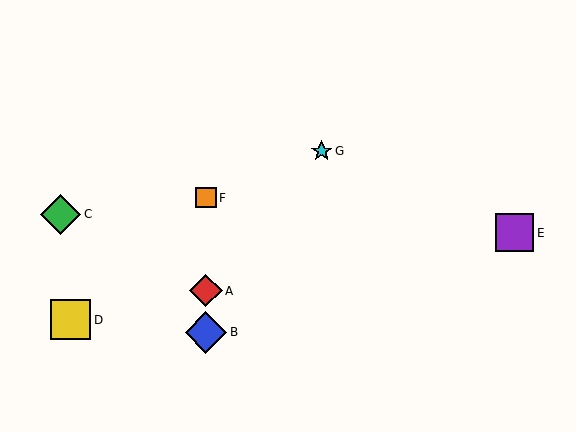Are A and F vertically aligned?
Yes, both are at x≈206.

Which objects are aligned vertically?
Objects A, B, F are aligned vertically.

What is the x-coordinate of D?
Object D is at x≈70.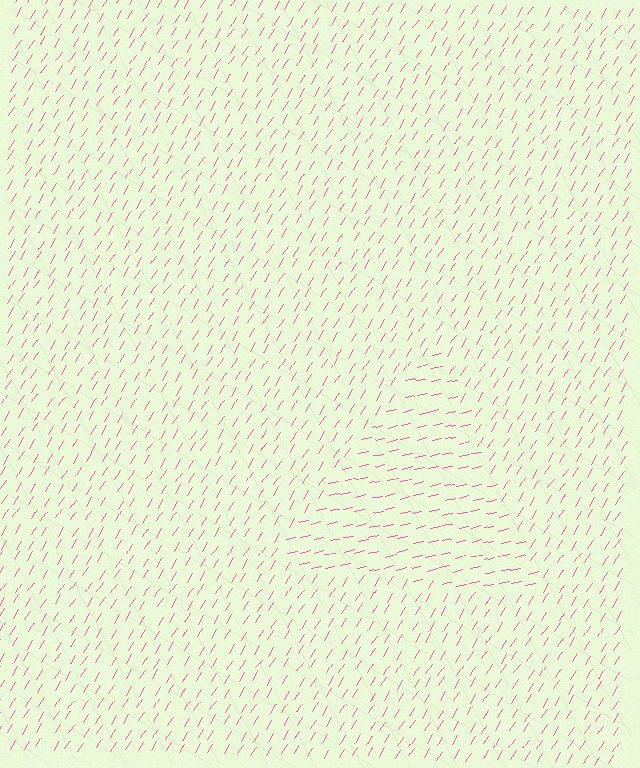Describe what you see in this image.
The image is filled with small pink line segments. A triangle region in the image has lines oriented differently from the surrounding lines, creating a visible texture boundary.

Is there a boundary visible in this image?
Yes, there is a texture boundary formed by a change in line orientation.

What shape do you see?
I see a triangle.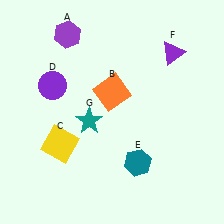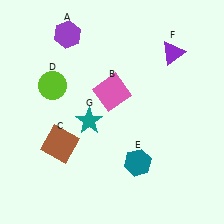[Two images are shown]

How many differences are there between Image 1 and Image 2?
There are 3 differences between the two images.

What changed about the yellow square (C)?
In Image 1, C is yellow. In Image 2, it changed to brown.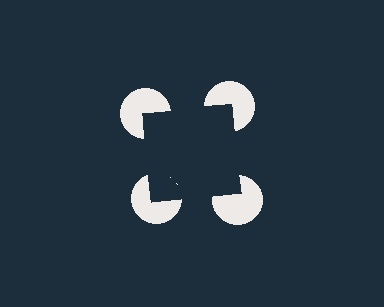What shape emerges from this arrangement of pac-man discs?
An illusory square — its edges are inferred from the aligned wedge cuts in the pac-man discs, not physically drawn.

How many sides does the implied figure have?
4 sides.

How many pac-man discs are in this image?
There are 4 — one at each vertex of the illusory square.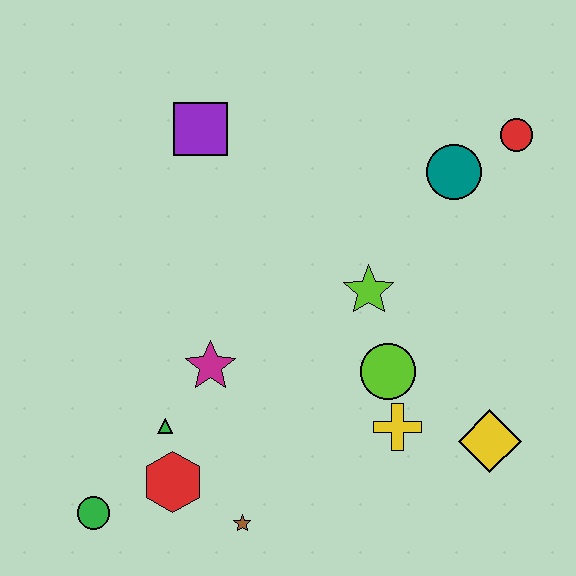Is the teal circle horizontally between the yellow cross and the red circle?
Yes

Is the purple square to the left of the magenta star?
Yes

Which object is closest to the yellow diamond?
The yellow cross is closest to the yellow diamond.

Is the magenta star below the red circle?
Yes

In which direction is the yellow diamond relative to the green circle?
The yellow diamond is to the right of the green circle.